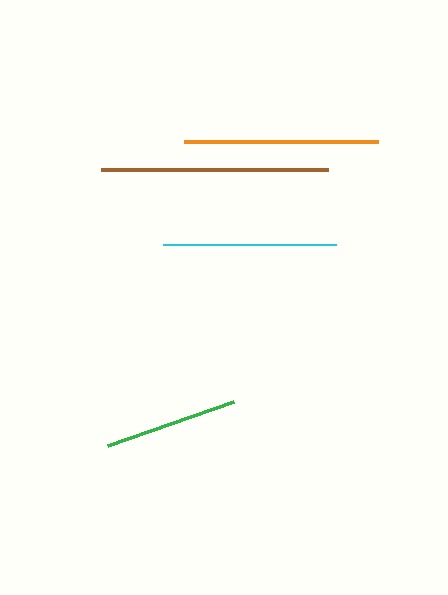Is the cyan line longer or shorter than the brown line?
The brown line is longer than the cyan line.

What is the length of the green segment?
The green segment is approximately 133 pixels long.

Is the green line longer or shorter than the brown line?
The brown line is longer than the green line.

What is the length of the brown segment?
The brown segment is approximately 227 pixels long.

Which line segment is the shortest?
The green line is the shortest at approximately 133 pixels.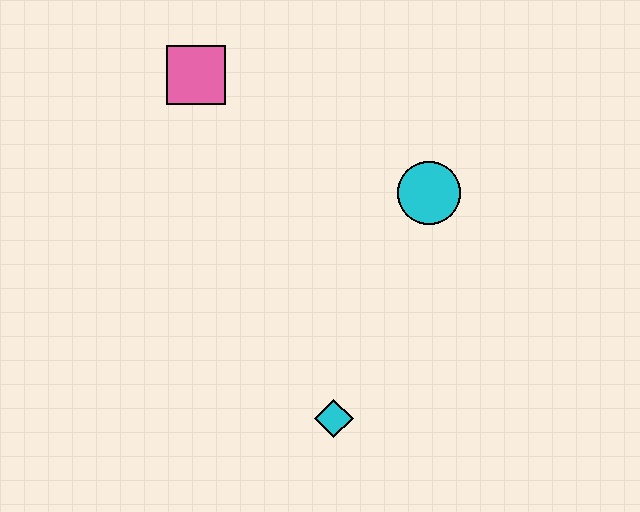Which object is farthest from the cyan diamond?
The pink square is farthest from the cyan diamond.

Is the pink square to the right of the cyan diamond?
No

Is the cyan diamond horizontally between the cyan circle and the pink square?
Yes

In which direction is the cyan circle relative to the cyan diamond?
The cyan circle is above the cyan diamond.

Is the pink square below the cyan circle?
No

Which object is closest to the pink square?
The cyan circle is closest to the pink square.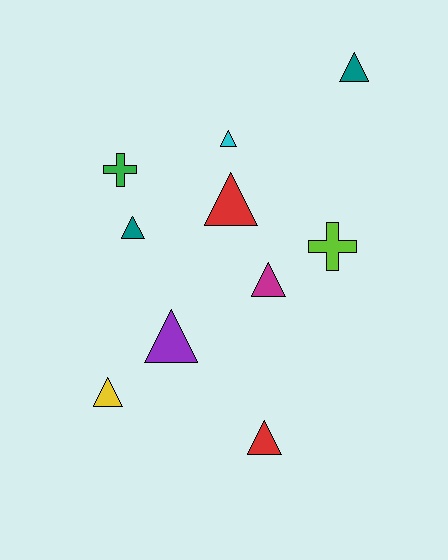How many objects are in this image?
There are 10 objects.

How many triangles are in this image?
There are 8 triangles.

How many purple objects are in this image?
There is 1 purple object.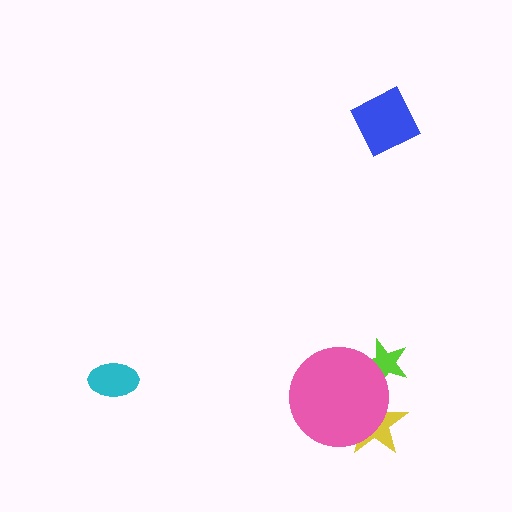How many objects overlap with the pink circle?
2 objects overlap with the pink circle.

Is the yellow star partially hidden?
Yes, it is partially covered by another shape.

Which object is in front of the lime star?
The pink circle is in front of the lime star.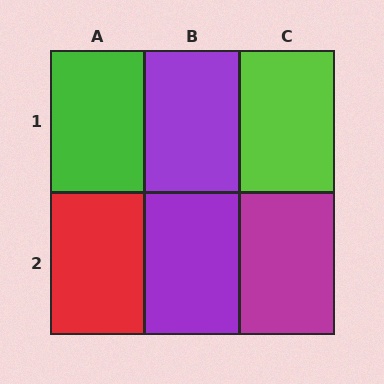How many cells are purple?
2 cells are purple.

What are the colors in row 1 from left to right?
Green, purple, lime.